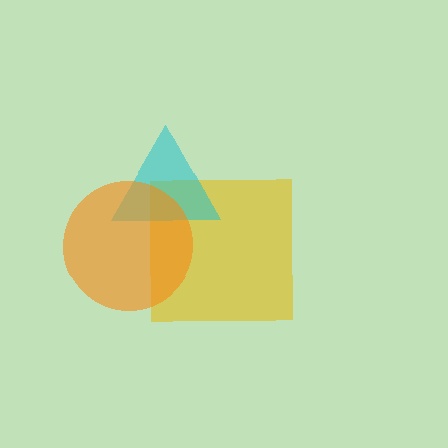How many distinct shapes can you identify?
There are 3 distinct shapes: a yellow square, a cyan triangle, an orange circle.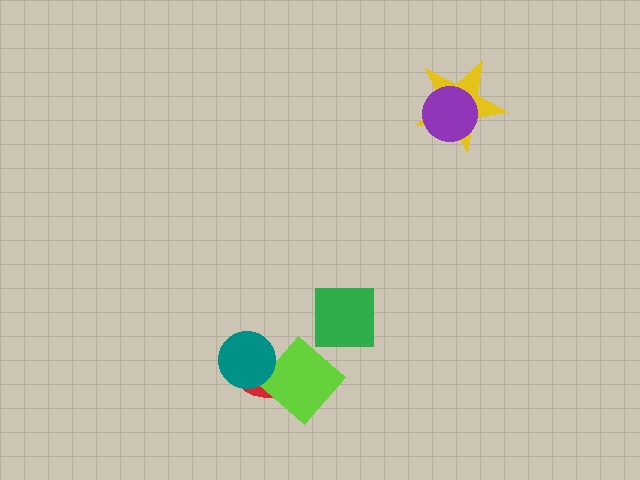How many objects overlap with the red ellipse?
2 objects overlap with the red ellipse.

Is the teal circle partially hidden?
No, no other shape covers it.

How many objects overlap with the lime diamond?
1 object overlaps with the lime diamond.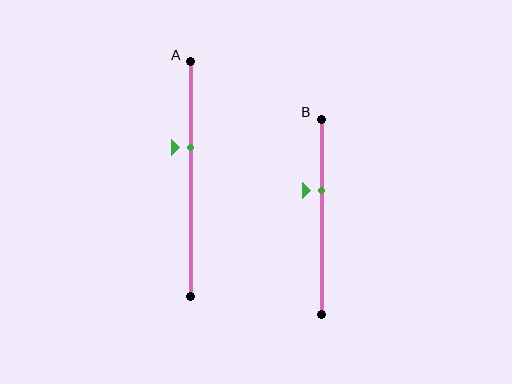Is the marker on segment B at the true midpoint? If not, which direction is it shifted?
No, the marker on segment B is shifted upward by about 13% of the segment length.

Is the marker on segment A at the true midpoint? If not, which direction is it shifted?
No, the marker on segment A is shifted upward by about 13% of the segment length.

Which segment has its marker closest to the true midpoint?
Segment B has its marker closest to the true midpoint.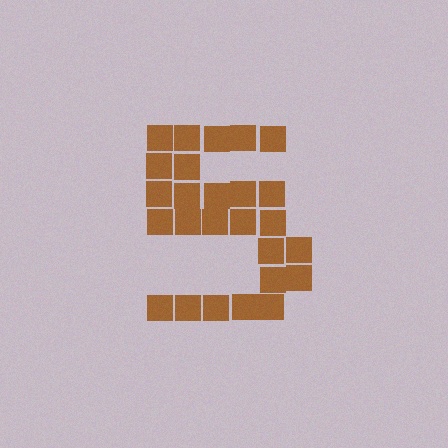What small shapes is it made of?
It is made of small squares.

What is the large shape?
The large shape is the digit 5.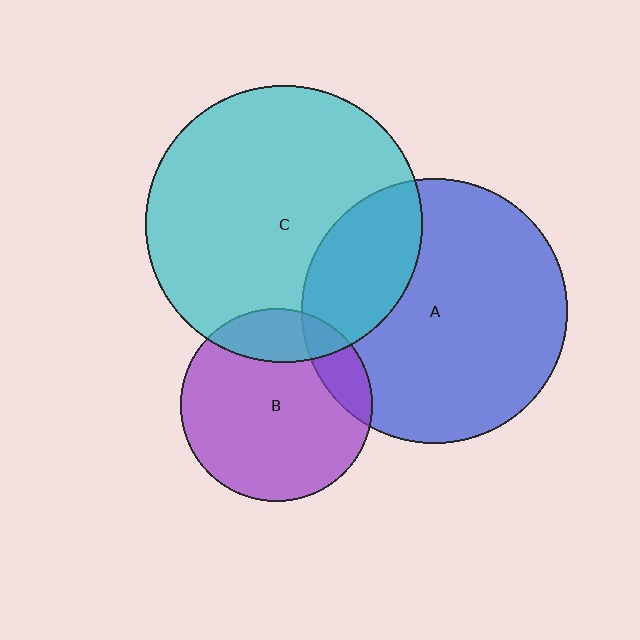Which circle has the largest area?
Circle C (cyan).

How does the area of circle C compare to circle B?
Approximately 2.1 times.